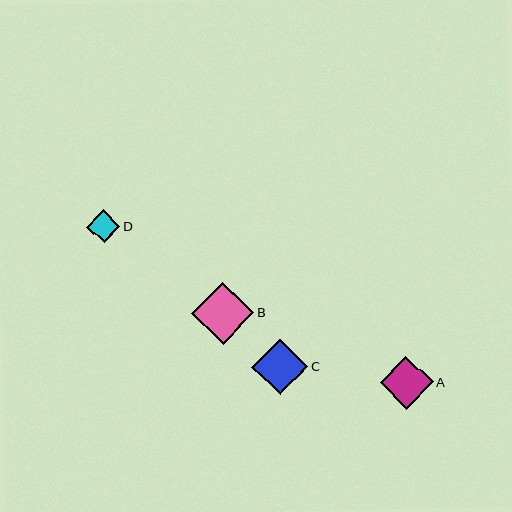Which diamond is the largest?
Diamond B is the largest with a size of approximately 62 pixels.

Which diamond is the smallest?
Diamond D is the smallest with a size of approximately 33 pixels.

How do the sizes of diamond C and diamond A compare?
Diamond C and diamond A are approximately the same size.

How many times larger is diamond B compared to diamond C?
Diamond B is approximately 1.1 times the size of diamond C.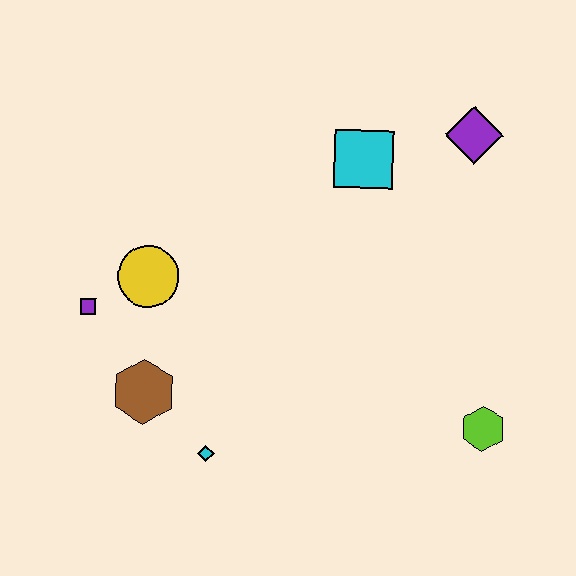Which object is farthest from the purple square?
The purple diamond is farthest from the purple square.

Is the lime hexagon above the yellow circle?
No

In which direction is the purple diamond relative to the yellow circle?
The purple diamond is to the right of the yellow circle.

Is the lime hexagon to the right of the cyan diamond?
Yes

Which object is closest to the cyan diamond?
The brown hexagon is closest to the cyan diamond.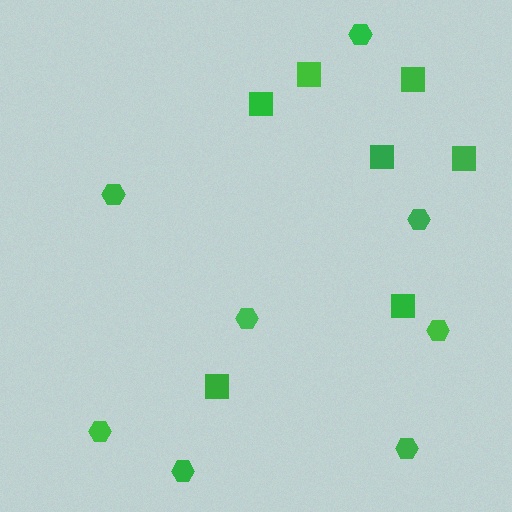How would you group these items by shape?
There are 2 groups: one group of squares (7) and one group of hexagons (8).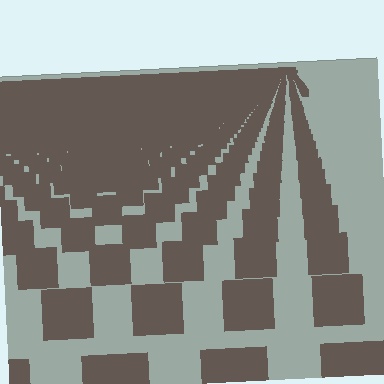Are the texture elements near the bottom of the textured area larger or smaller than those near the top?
Larger. Near the bottom, elements are closer to the viewer and appear at a bigger on-screen size.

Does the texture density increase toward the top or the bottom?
Density increases toward the top.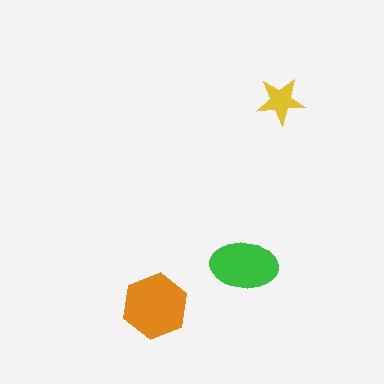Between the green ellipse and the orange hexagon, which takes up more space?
The orange hexagon.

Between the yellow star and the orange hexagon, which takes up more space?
The orange hexagon.